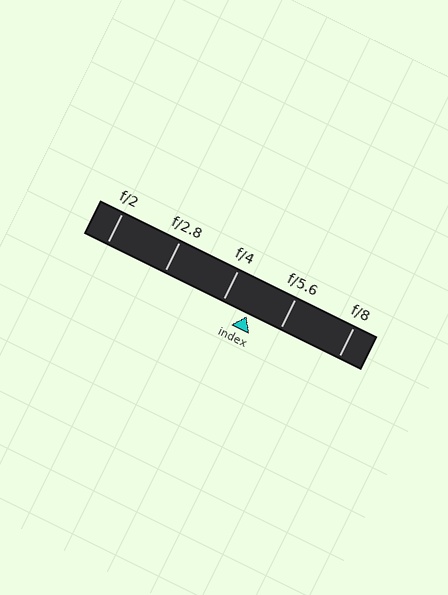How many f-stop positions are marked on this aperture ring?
There are 5 f-stop positions marked.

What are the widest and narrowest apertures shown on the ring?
The widest aperture shown is f/2 and the narrowest is f/8.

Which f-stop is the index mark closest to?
The index mark is closest to f/4.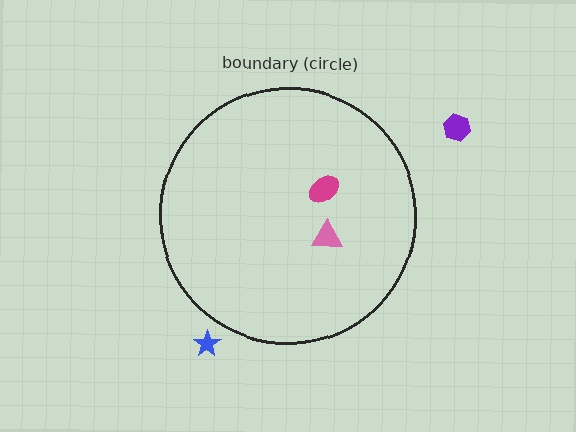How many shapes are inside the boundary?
2 inside, 2 outside.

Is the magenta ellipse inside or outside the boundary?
Inside.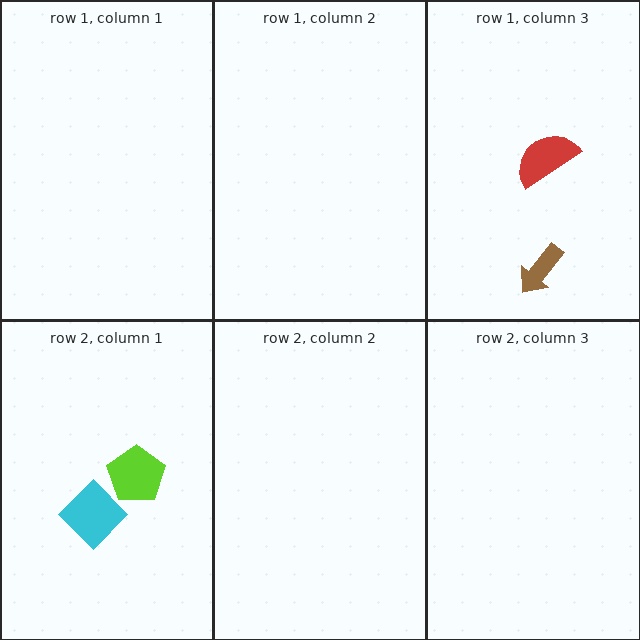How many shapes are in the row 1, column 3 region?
2.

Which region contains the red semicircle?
The row 1, column 3 region.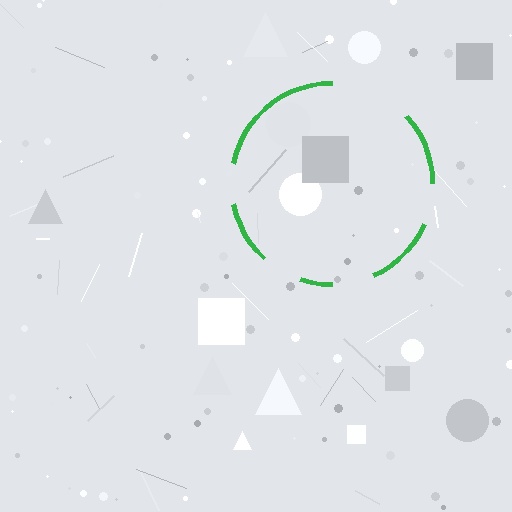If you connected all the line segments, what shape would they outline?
They would outline a circle.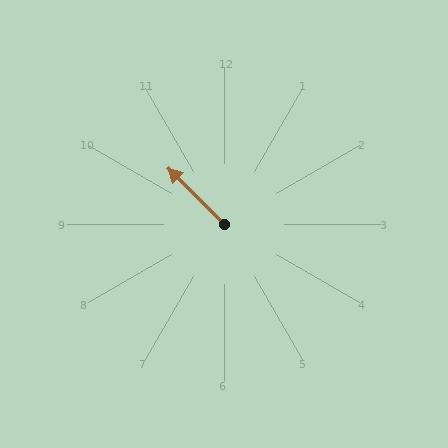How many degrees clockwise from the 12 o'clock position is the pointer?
Approximately 315 degrees.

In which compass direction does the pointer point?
Northwest.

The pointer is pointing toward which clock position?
Roughly 11 o'clock.